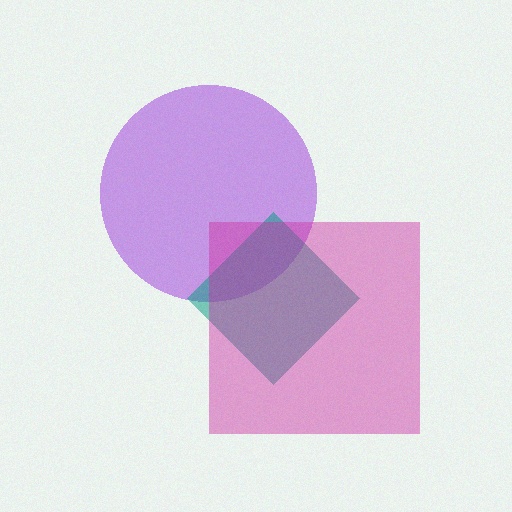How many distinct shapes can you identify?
There are 3 distinct shapes: a purple circle, a teal diamond, a magenta square.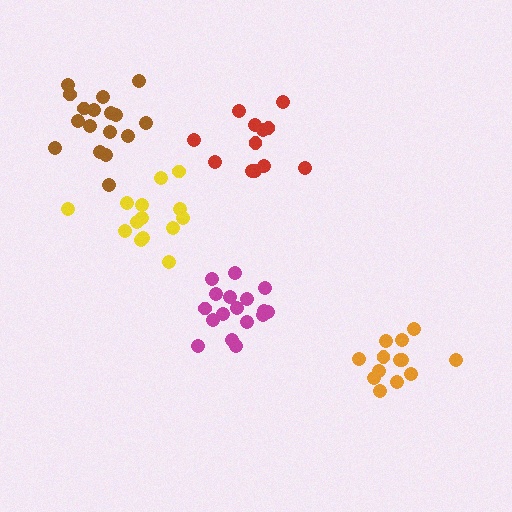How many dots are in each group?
Group 1: 12 dots, Group 2: 17 dots, Group 3: 13 dots, Group 4: 17 dots, Group 5: 14 dots (73 total).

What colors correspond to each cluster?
The clusters are colored: red, magenta, orange, brown, yellow.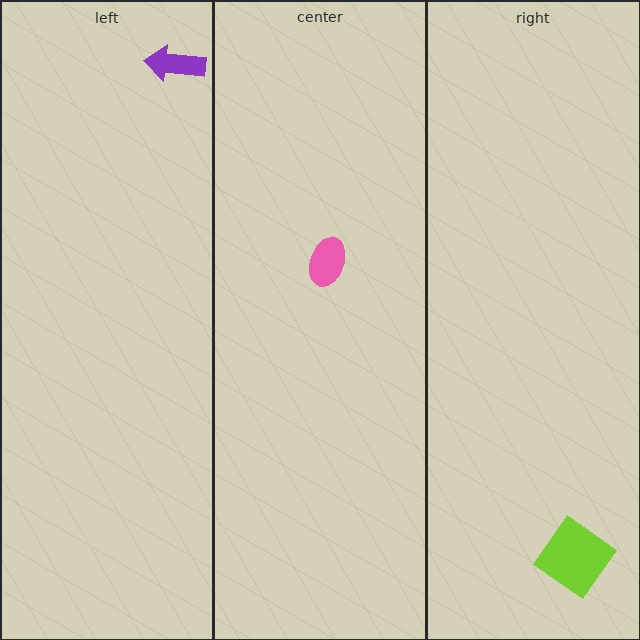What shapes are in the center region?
The pink ellipse.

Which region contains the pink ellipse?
The center region.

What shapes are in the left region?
The purple arrow.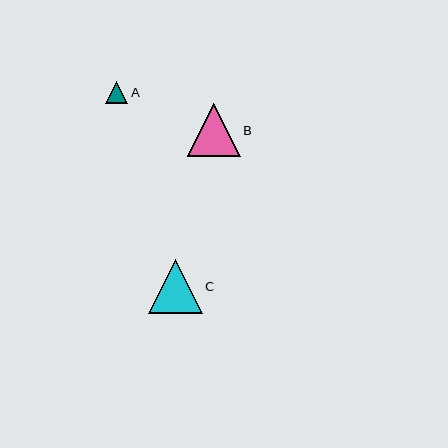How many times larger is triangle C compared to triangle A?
Triangle C is approximately 2.4 times the size of triangle A.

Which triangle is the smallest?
Triangle A is the smallest with a size of approximately 23 pixels.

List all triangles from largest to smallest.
From largest to smallest: C, B, A.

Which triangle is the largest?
Triangle C is the largest with a size of approximately 54 pixels.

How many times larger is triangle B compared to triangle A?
Triangle B is approximately 2.3 times the size of triangle A.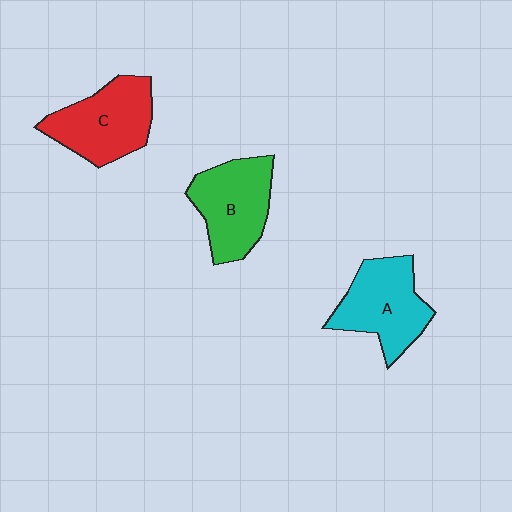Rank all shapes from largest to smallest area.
From largest to smallest: C (red), A (cyan), B (green).